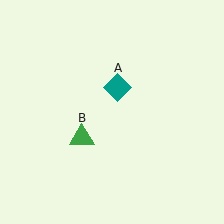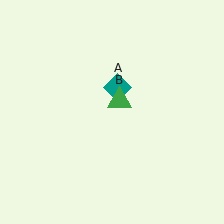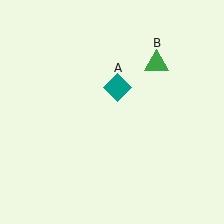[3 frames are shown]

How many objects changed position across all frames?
1 object changed position: green triangle (object B).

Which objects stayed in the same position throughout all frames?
Teal diamond (object A) remained stationary.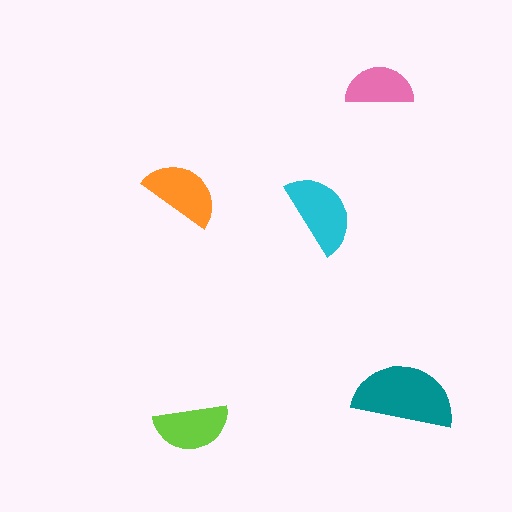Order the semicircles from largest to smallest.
the teal one, the cyan one, the orange one, the lime one, the pink one.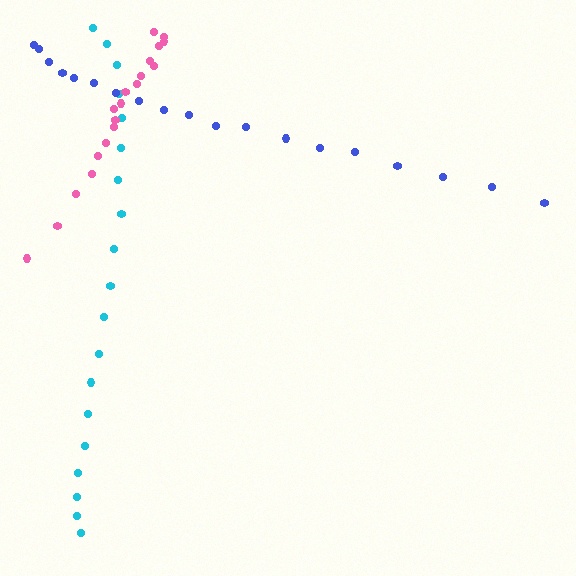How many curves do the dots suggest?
There are 3 distinct paths.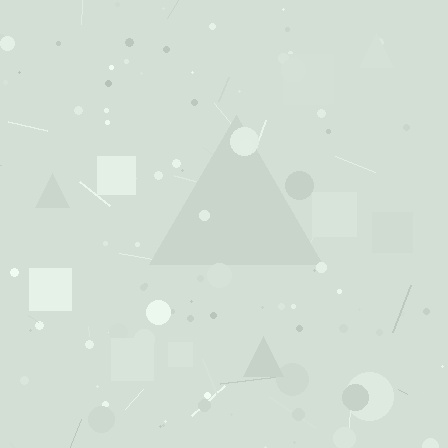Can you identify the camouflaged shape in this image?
The camouflaged shape is a triangle.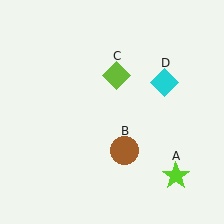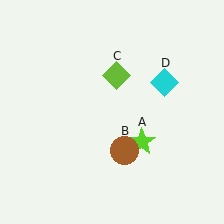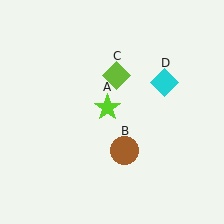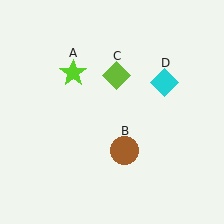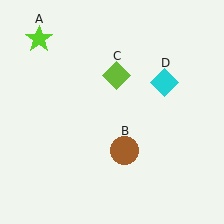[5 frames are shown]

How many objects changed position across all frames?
1 object changed position: lime star (object A).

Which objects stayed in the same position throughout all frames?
Brown circle (object B) and lime diamond (object C) and cyan diamond (object D) remained stationary.